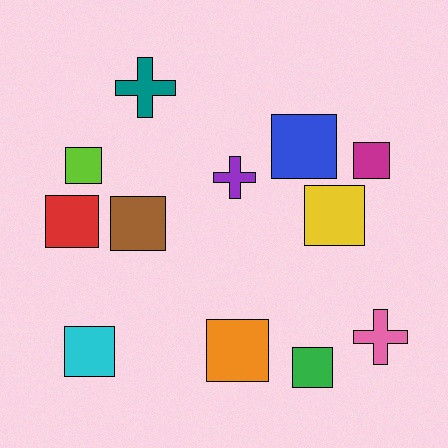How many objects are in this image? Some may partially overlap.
There are 12 objects.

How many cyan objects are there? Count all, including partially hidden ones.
There is 1 cyan object.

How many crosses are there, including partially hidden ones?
There are 3 crosses.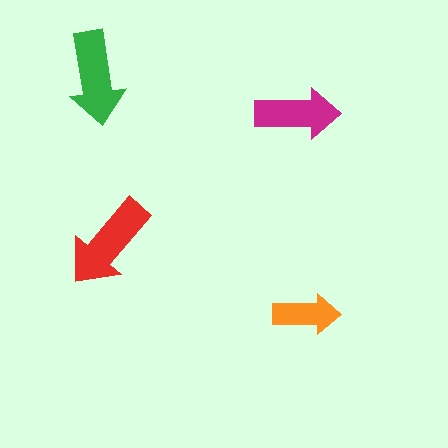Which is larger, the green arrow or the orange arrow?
The green one.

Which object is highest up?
The green arrow is topmost.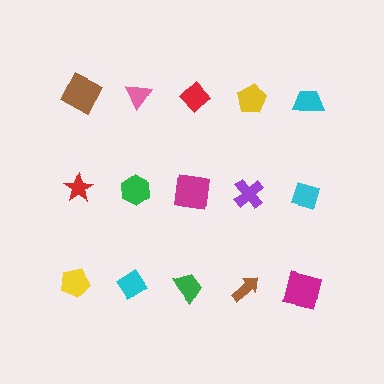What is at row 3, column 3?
A green trapezoid.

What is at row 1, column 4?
A yellow pentagon.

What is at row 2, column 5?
A cyan diamond.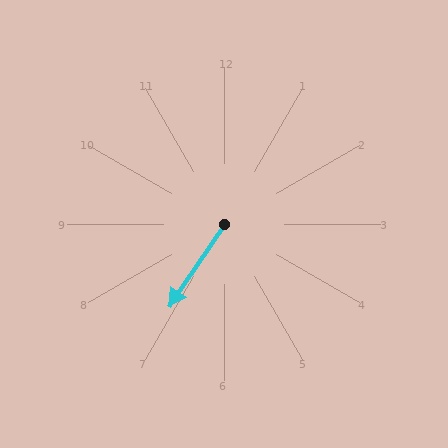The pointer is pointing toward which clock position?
Roughly 7 o'clock.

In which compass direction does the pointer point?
Southwest.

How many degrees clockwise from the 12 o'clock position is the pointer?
Approximately 214 degrees.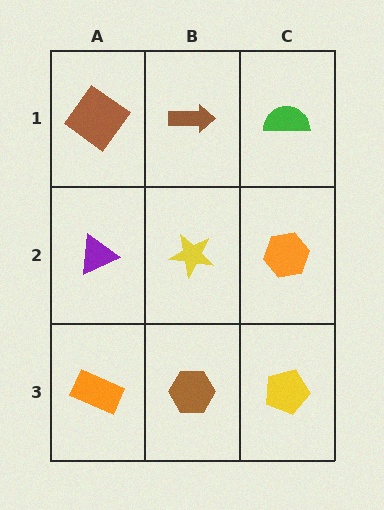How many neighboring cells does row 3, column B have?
3.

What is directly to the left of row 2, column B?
A purple triangle.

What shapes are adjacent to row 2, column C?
A green semicircle (row 1, column C), a yellow pentagon (row 3, column C), a yellow star (row 2, column B).